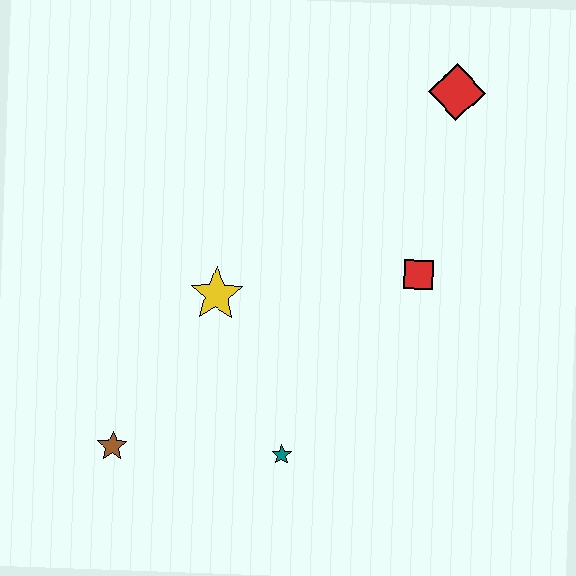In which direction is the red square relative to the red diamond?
The red square is below the red diamond.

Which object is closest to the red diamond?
The red square is closest to the red diamond.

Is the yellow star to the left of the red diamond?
Yes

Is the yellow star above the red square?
No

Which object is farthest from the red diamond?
The brown star is farthest from the red diamond.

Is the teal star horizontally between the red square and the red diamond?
No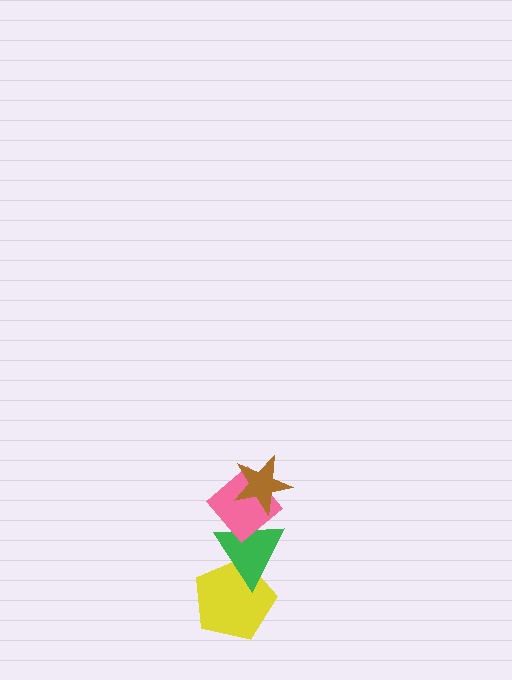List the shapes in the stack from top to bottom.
From top to bottom: the brown star, the pink diamond, the green triangle, the yellow pentagon.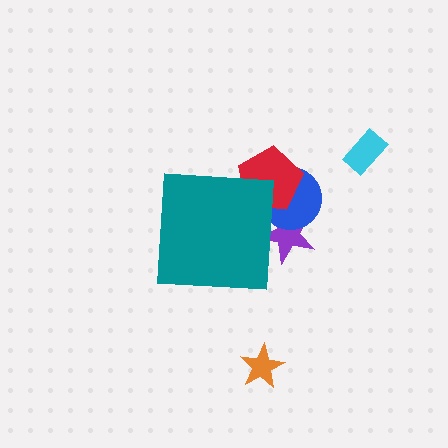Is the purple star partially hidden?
Yes, the purple star is partially hidden behind the teal square.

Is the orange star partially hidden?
No, the orange star is fully visible.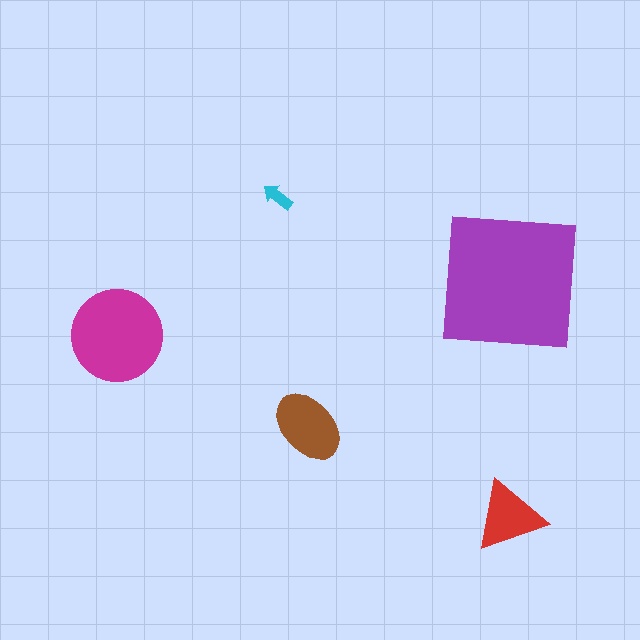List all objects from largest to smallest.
The purple square, the magenta circle, the brown ellipse, the red triangle, the cyan arrow.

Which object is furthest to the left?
The magenta circle is leftmost.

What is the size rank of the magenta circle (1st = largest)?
2nd.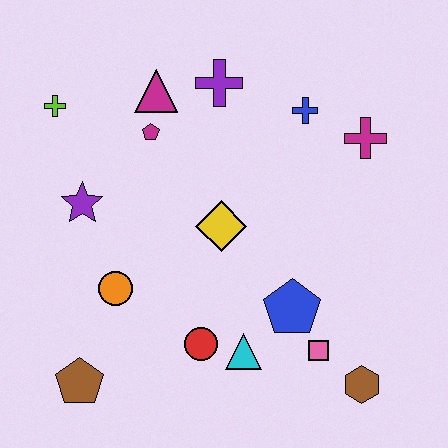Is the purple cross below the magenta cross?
No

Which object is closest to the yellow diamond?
The blue pentagon is closest to the yellow diamond.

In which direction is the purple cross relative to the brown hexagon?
The purple cross is above the brown hexagon.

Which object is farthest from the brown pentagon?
The magenta cross is farthest from the brown pentagon.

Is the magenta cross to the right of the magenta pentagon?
Yes